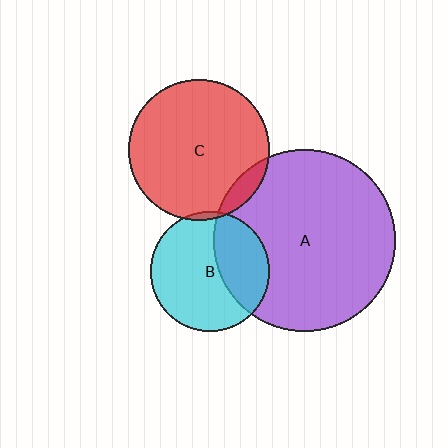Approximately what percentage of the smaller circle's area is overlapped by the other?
Approximately 5%.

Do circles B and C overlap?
Yes.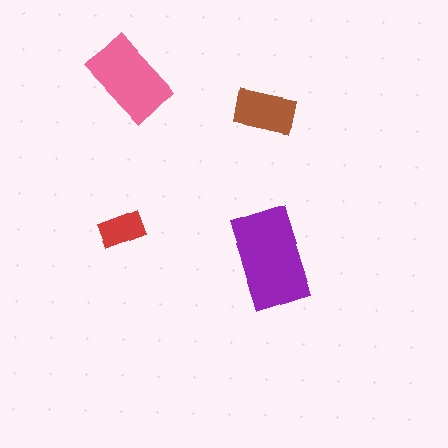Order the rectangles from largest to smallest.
the purple one, the pink one, the brown one, the red one.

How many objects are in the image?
There are 4 objects in the image.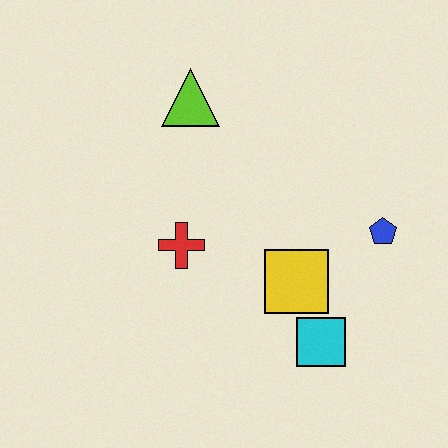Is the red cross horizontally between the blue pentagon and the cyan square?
No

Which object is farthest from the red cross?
The blue pentagon is farthest from the red cross.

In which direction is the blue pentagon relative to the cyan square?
The blue pentagon is above the cyan square.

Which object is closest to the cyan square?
The yellow square is closest to the cyan square.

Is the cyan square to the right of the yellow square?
Yes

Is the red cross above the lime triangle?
No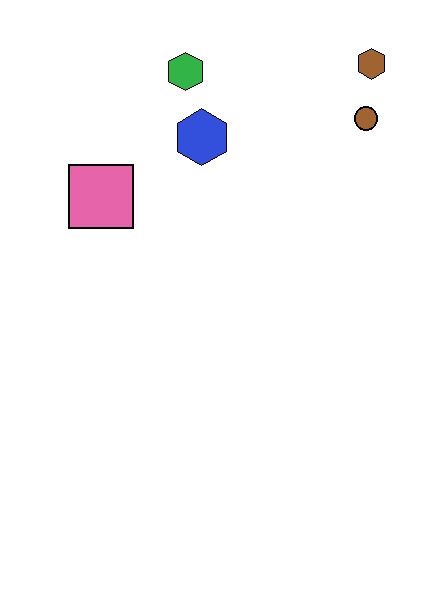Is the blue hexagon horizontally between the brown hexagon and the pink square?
Yes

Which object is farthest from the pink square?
The brown hexagon is farthest from the pink square.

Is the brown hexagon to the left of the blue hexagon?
No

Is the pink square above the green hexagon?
No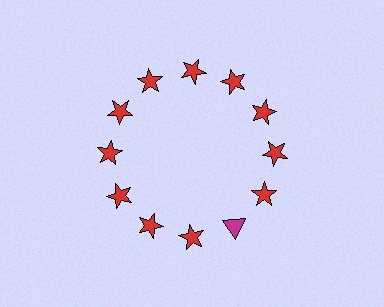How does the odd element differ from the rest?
It differs in both color (magenta instead of red) and shape (triangle instead of star).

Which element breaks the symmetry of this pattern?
The magenta triangle at roughly the 5 o'clock position breaks the symmetry. All other shapes are red stars.